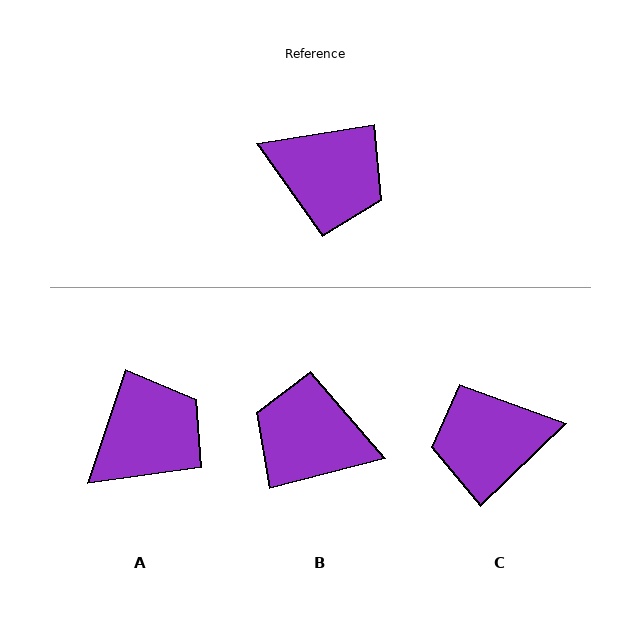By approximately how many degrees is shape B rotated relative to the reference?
Approximately 174 degrees clockwise.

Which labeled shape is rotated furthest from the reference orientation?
B, about 174 degrees away.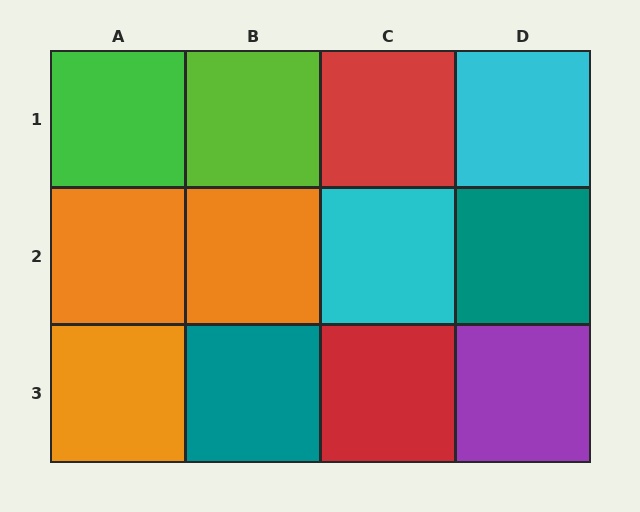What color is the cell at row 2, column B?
Orange.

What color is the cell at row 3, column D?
Purple.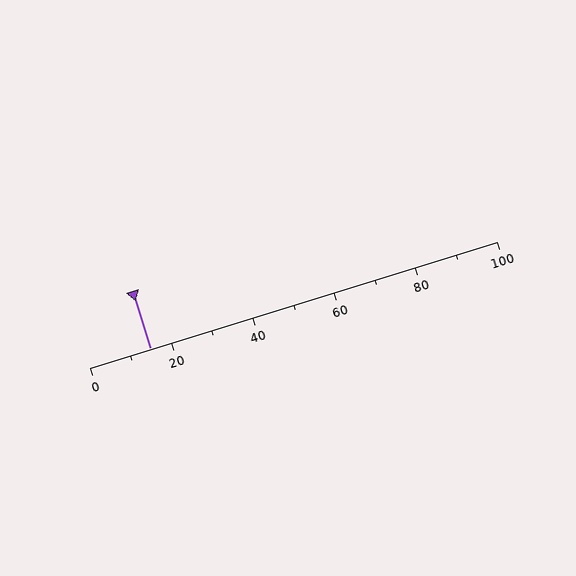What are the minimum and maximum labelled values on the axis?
The axis runs from 0 to 100.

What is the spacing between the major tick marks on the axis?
The major ticks are spaced 20 apart.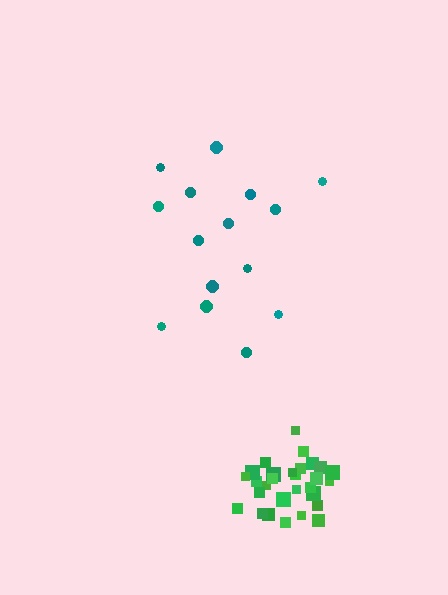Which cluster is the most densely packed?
Green.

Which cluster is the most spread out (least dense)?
Teal.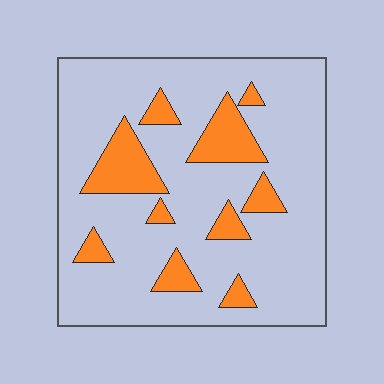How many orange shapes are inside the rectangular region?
10.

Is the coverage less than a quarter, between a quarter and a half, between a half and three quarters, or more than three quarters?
Less than a quarter.